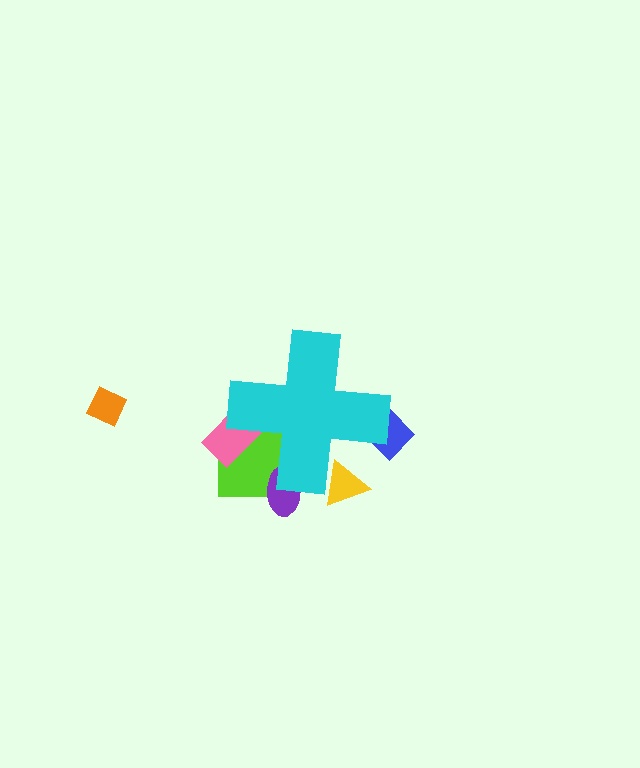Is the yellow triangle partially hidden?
Yes, the yellow triangle is partially hidden behind the cyan cross.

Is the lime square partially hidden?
Yes, the lime square is partially hidden behind the cyan cross.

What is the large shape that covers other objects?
A cyan cross.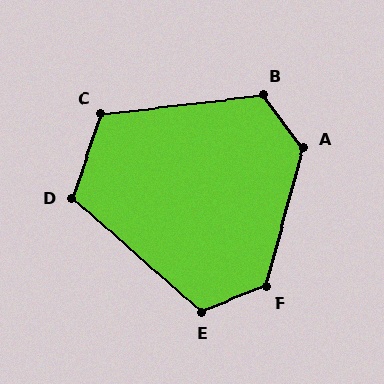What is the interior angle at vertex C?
Approximately 116 degrees (obtuse).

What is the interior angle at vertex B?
Approximately 121 degrees (obtuse).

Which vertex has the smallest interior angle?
D, at approximately 113 degrees.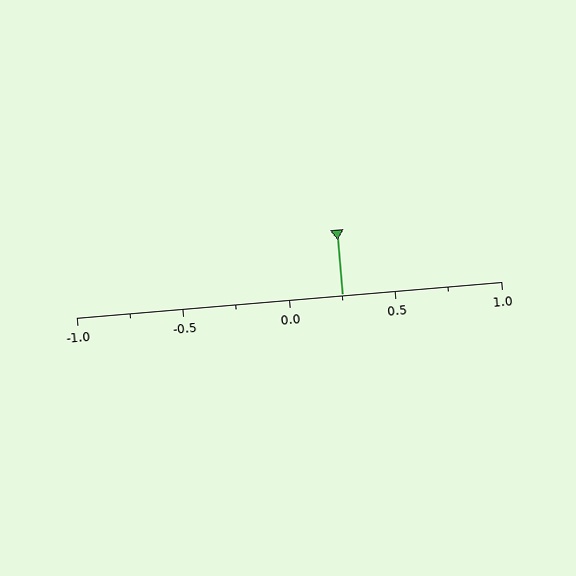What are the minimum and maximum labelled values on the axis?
The axis runs from -1.0 to 1.0.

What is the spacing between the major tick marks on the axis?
The major ticks are spaced 0.5 apart.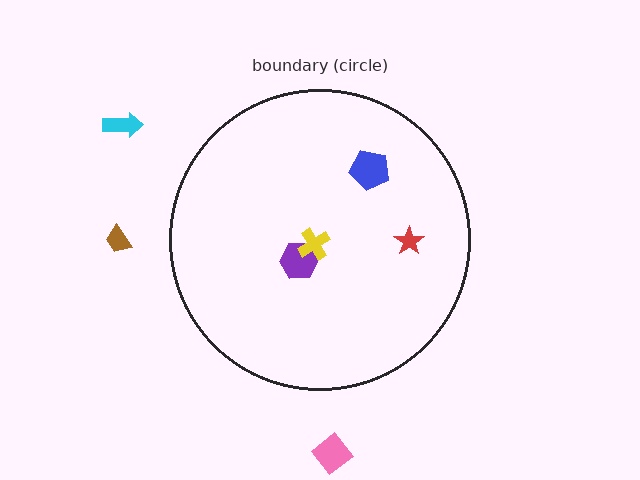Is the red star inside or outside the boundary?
Inside.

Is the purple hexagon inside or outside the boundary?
Inside.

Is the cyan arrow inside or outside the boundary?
Outside.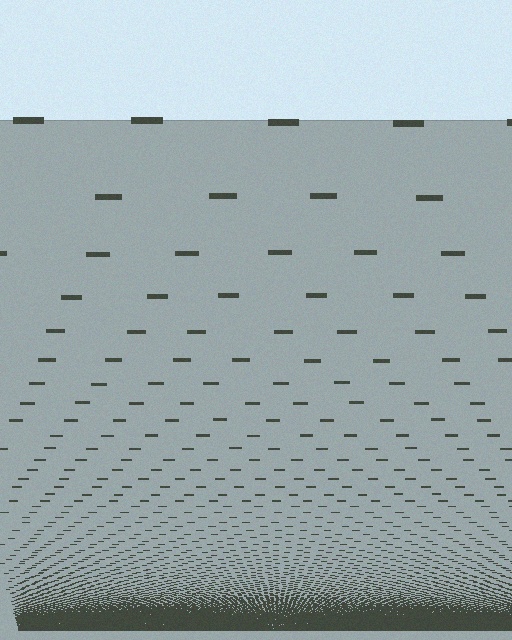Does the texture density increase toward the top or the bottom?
Density increases toward the bottom.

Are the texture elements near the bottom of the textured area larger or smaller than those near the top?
Smaller. The gradient is inverted — elements near the bottom are smaller and denser.